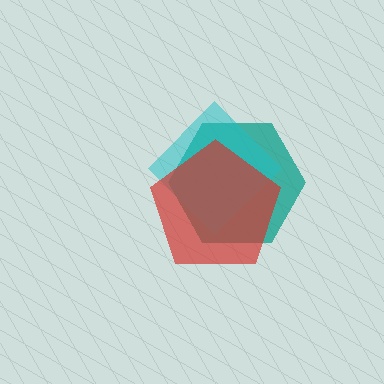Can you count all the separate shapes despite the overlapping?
Yes, there are 3 separate shapes.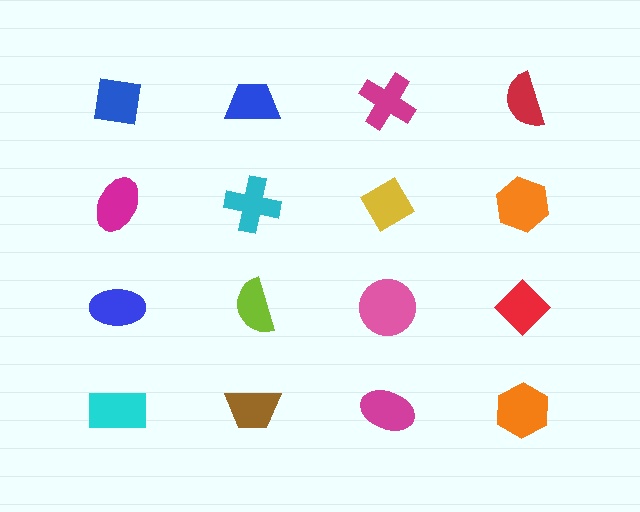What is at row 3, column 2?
A lime semicircle.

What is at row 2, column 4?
An orange hexagon.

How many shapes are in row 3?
4 shapes.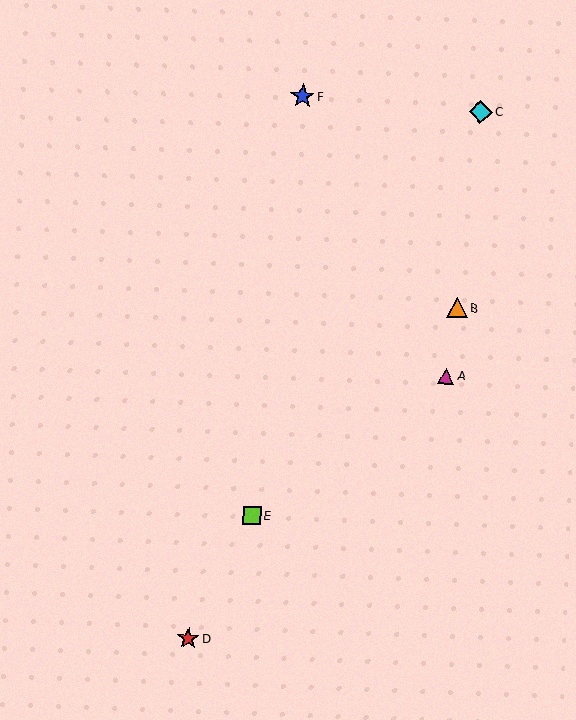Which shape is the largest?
The blue star (labeled F) is the largest.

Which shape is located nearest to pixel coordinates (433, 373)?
The magenta triangle (labeled A) at (446, 376) is nearest to that location.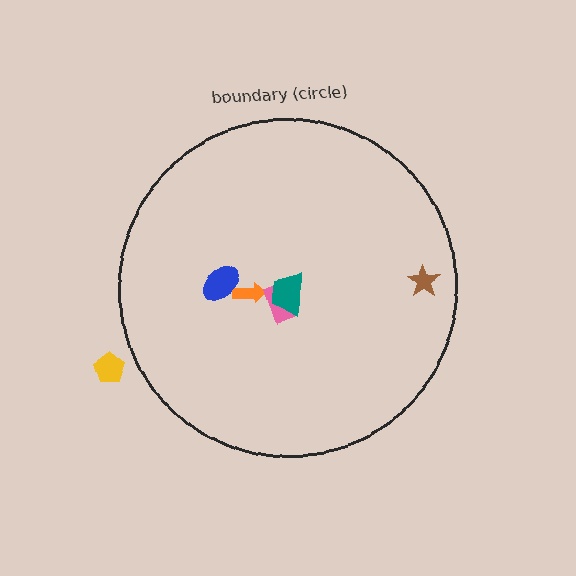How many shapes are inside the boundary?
5 inside, 1 outside.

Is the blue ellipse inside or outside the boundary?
Inside.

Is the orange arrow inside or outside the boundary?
Inside.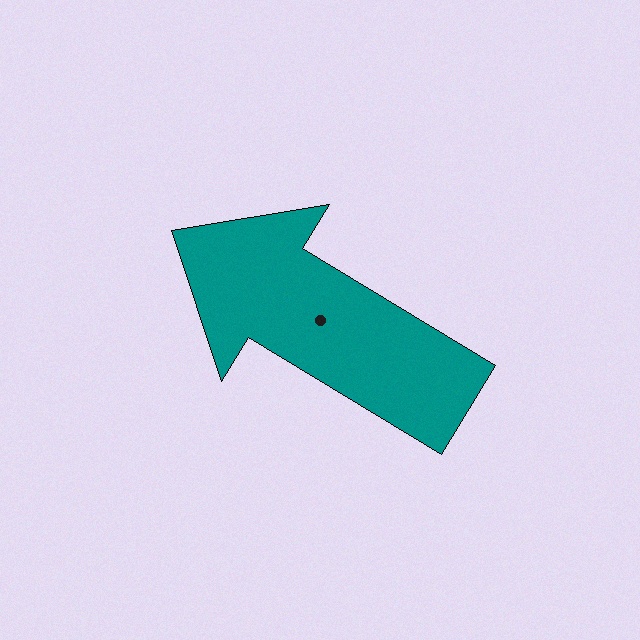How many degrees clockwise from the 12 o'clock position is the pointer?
Approximately 301 degrees.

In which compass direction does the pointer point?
Northwest.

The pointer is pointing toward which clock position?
Roughly 10 o'clock.